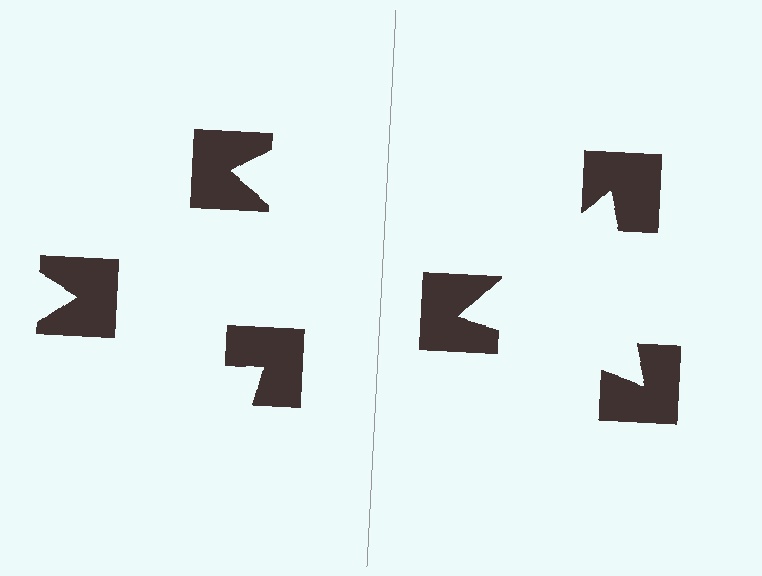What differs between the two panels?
The notched squares are positioned identically on both sides; only the wedge orientations differ. On the right they align to a triangle; on the left they are misaligned.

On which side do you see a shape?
An illusory triangle appears on the right side. On the left side the wedge cuts are rotated, so no coherent shape forms.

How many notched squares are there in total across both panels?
6 — 3 on each side.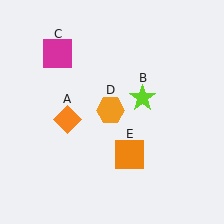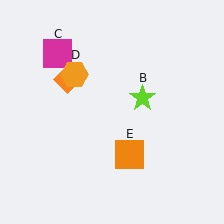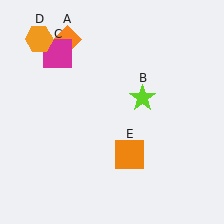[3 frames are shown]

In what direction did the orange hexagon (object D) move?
The orange hexagon (object D) moved up and to the left.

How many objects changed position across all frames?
2 objects changed position: orange diamond (object A), orange hexagon (object D).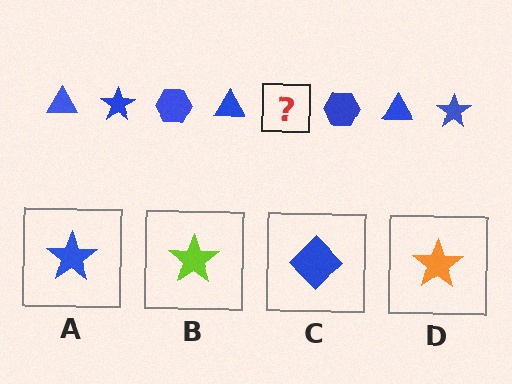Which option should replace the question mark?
Option A.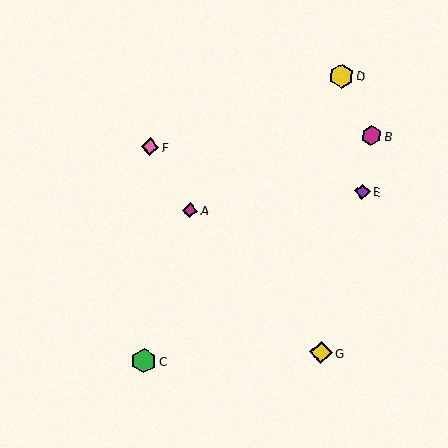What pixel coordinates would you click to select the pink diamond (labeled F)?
Click at (150, 147) to select the pink diamond F.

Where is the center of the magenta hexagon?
The center of the magenta hexagon is at (371, 136).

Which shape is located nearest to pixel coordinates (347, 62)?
The yellow hexagon (labeled D) at (342, 76) is nearest to that location.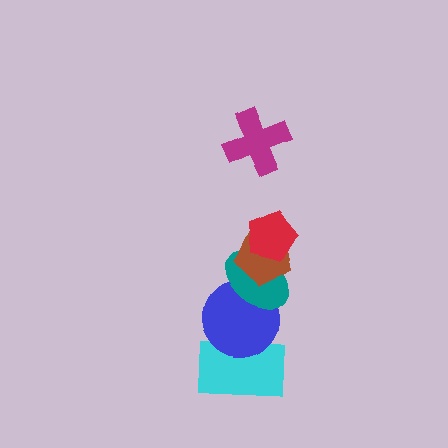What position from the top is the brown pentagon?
The brown pentagon is 3rd from the top.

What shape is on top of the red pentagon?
The magenta cross is on top of the red pentagon.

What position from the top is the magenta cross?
The magenta cross is 1st from the top.